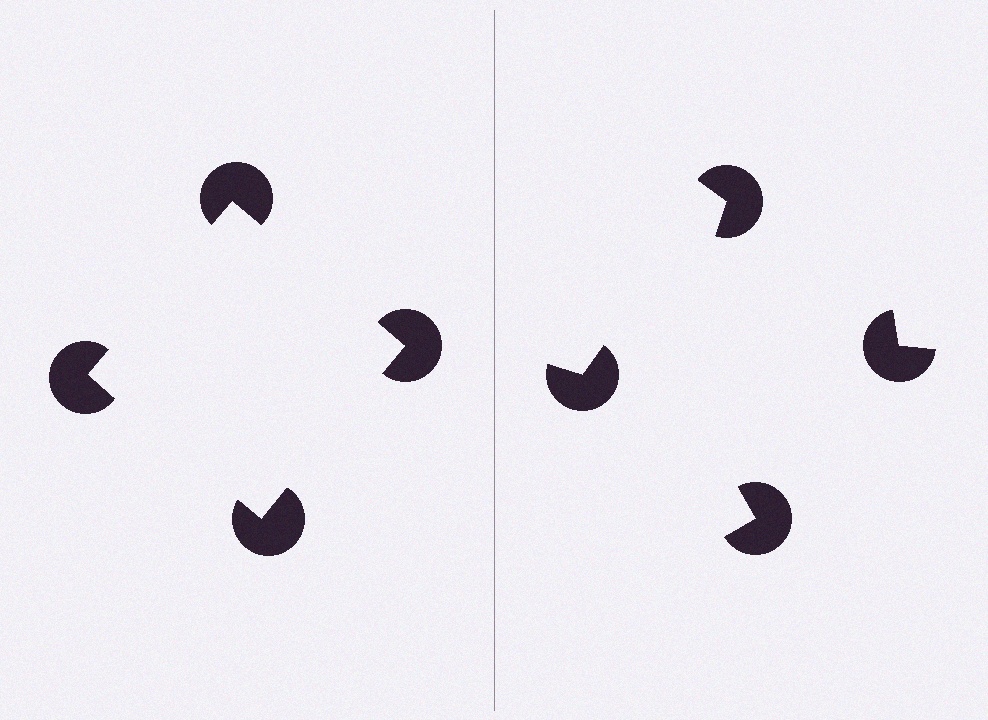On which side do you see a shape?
An illusory square appears on the left side. On the right side the wedge cuts are rotated, so no coherent shape forms.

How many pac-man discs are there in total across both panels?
8 — 4 on each side.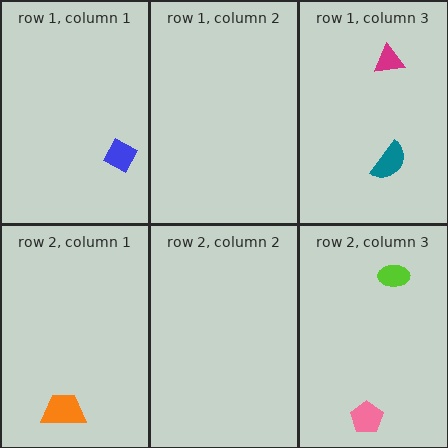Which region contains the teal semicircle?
The row 1, column 3 region.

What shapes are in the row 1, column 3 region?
The magenta triangle, the teal semicircle.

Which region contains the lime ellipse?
The row 2, column 3 region.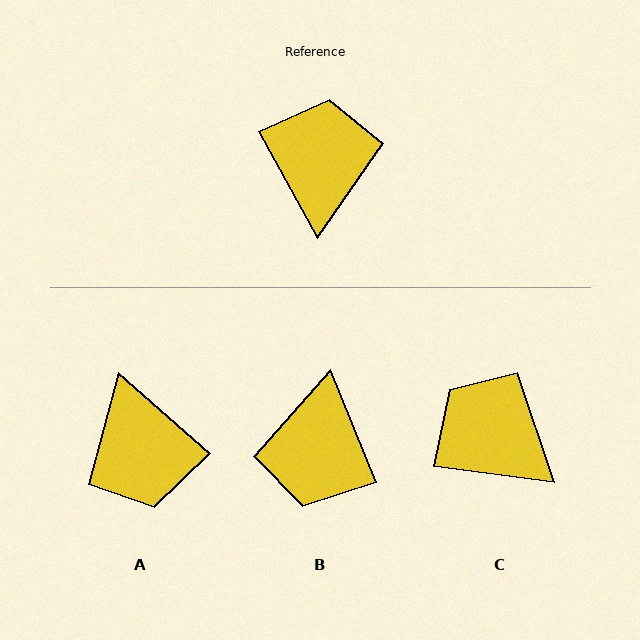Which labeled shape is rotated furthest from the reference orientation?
B, about 173 degrees away.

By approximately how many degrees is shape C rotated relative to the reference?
Approximately 53 degrees counter-clockwise.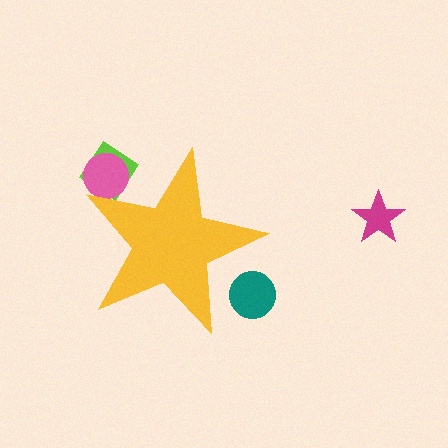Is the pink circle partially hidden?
Yes, the pink circle is partially hidden behind the yellow star.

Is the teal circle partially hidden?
Yes, the teal circle is partially hidden behind the yellow star.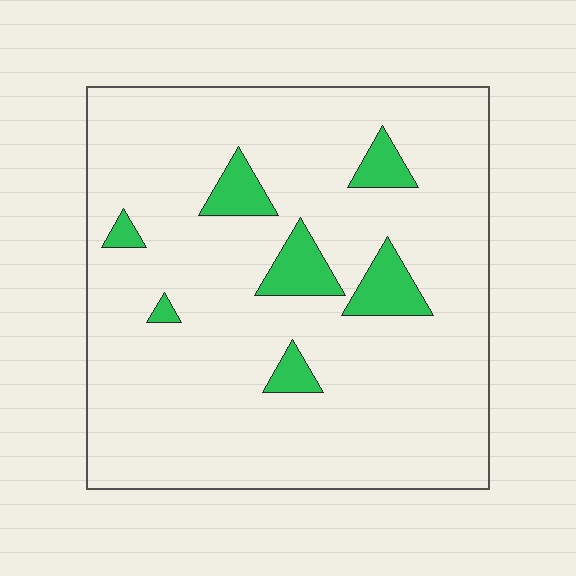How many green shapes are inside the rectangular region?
7.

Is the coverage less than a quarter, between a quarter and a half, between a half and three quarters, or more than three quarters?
Less than a quarter.